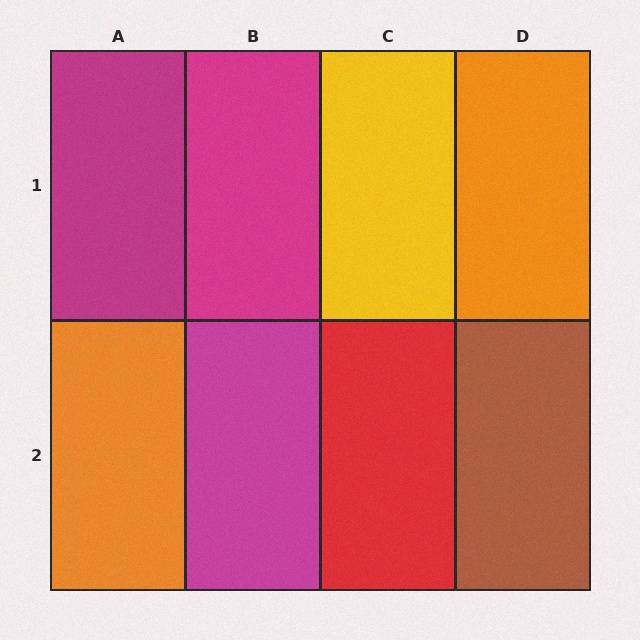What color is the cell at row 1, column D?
Orange.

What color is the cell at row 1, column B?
Magenta.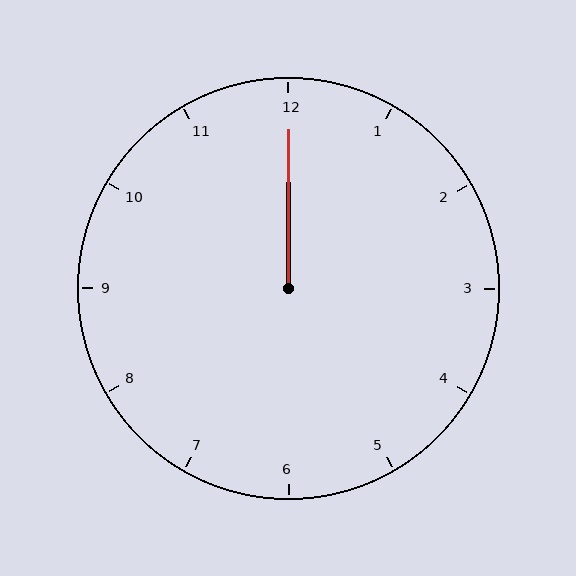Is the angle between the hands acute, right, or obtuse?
It is acute.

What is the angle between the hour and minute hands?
Approximately 0 degrees.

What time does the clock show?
12:00.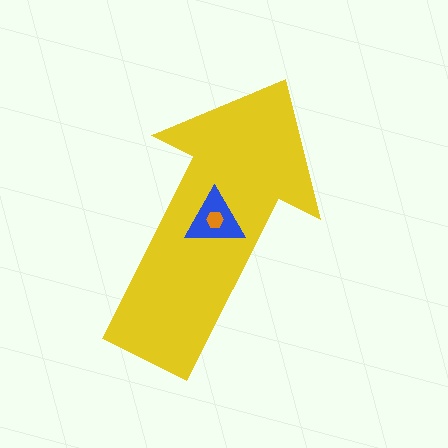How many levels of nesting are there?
3.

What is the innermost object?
The orange hexagon.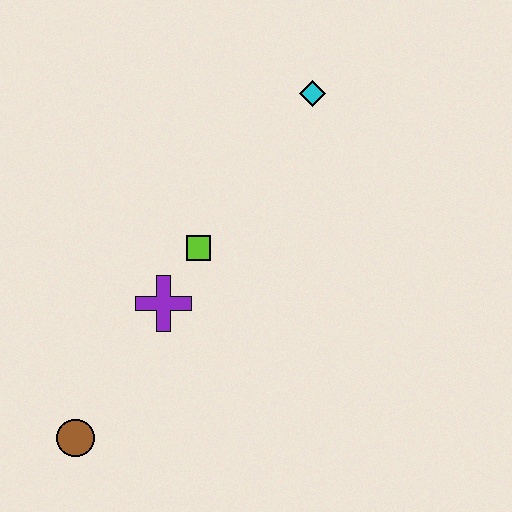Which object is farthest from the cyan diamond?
The brown circle is farthest from the cyan diamond.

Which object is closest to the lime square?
The purple cross is closest to the lime square.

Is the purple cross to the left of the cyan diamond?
Yes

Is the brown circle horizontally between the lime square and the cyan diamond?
No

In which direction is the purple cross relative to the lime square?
The purple cross is below the lime square.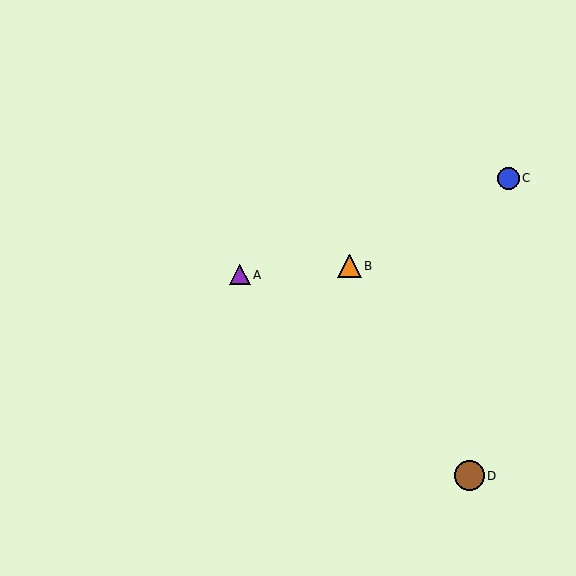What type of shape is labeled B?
Shape B is an orange triangle.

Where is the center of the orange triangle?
The center of the orange triangle is at (350, 266).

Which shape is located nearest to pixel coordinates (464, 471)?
The brown circle (labeled D) at (469, 476) is nearest to that location.